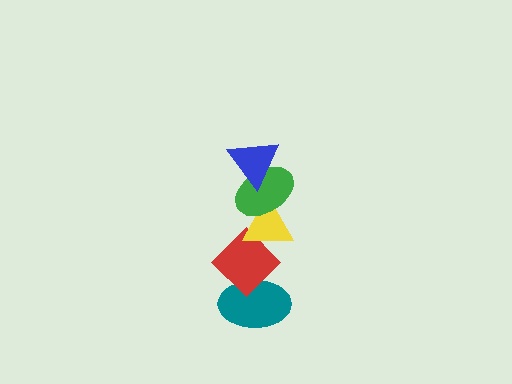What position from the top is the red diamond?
The red diamond is 4th from the top.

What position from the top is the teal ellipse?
The teal ellipse is 5th from the top.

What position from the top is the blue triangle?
The blue triangle is 1st from the top.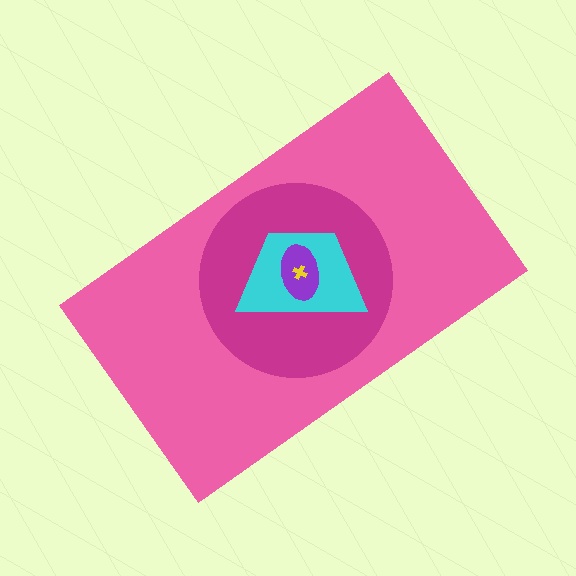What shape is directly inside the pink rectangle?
The magenta circle.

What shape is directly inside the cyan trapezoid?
The purple ellipse.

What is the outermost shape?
The pink rectangle.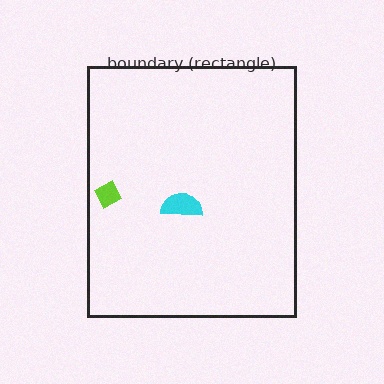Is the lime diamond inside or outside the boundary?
Inside.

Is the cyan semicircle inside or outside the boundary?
Inside.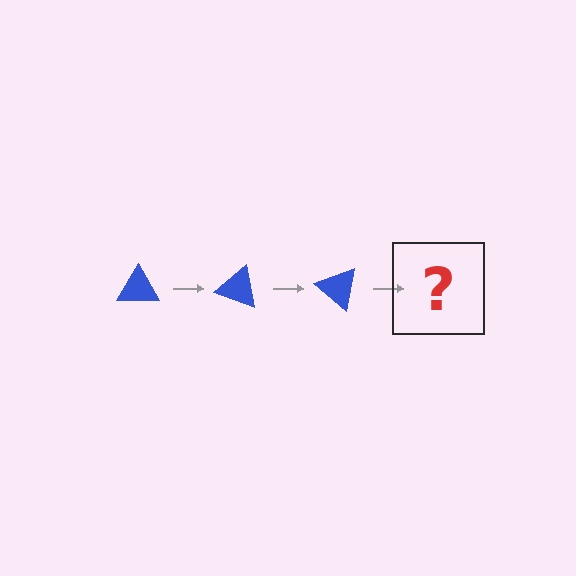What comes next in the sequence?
The next element should be a blue triangle rotated 60 degrees.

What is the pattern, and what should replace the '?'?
The pattern is that the triangle rotates 20 degrees each step. The '?' should be a blue triangle rotated 60 degrees.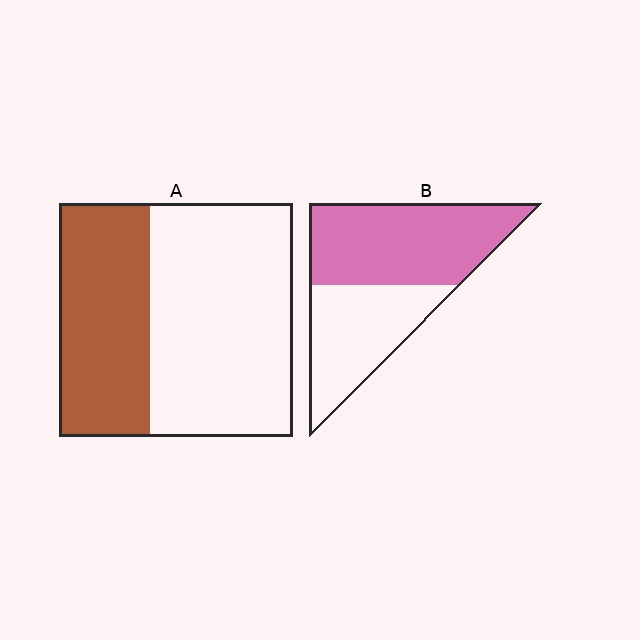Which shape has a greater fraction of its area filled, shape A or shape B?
Shape B.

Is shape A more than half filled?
No.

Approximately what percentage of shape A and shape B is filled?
A is approximately 40% and B is approximately 60%.